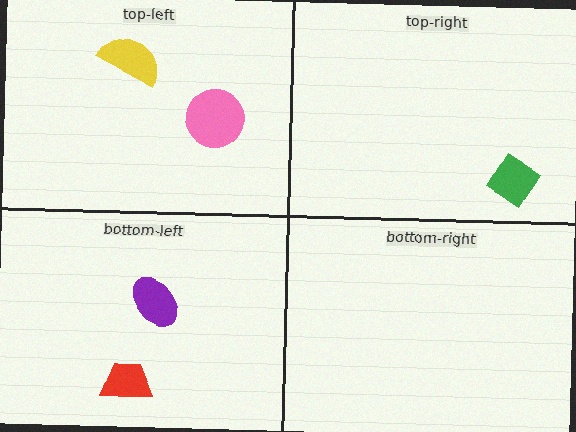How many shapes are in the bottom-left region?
2.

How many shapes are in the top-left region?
2.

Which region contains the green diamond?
The top-right region.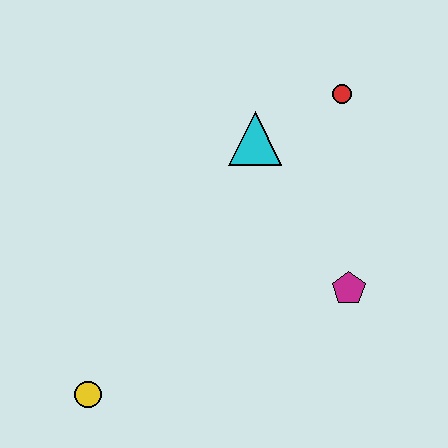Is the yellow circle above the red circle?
No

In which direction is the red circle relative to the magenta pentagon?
The red circle is above the magenta pentagon.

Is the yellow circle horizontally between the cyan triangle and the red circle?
No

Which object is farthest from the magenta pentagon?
The yellow circle is farthest from the magenta pentagon.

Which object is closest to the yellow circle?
The magenta pentagon is closest to the yellow circle.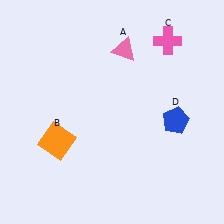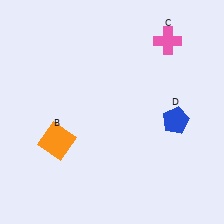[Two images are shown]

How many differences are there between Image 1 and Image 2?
There is 1 difference between the two images.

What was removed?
The pink triangle (A) was removed in Image 2.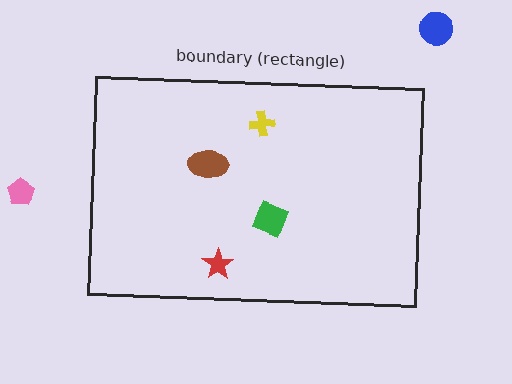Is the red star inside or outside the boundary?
Inside.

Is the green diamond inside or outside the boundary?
Inside.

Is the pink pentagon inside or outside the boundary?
Outside.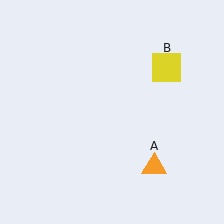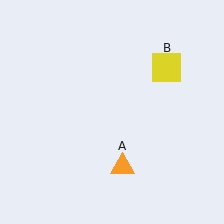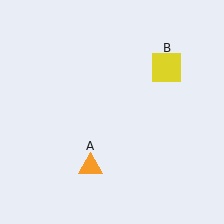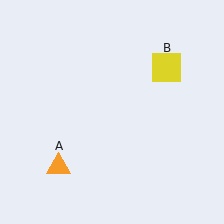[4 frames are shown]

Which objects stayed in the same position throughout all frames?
Yellow square (object B) remained stationary.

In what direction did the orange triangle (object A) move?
The orange triangle (object A) moved left.